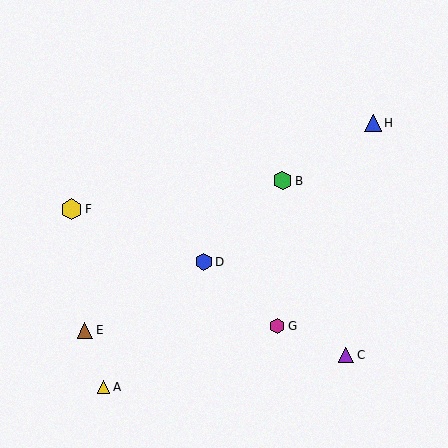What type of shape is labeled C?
Shape C is a purple triangle.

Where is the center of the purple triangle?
The center of the purple triangle is at (346, 355).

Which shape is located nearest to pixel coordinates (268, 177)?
The green hexagon (labeled B) at (283, 181) is nearest to that location.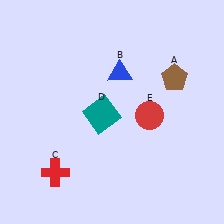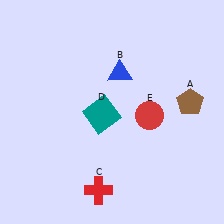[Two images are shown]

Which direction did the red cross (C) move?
The red cross (C) moved right.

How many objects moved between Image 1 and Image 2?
2 objects moved between the two images.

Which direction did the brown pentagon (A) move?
The brown pentagon (A) moved down.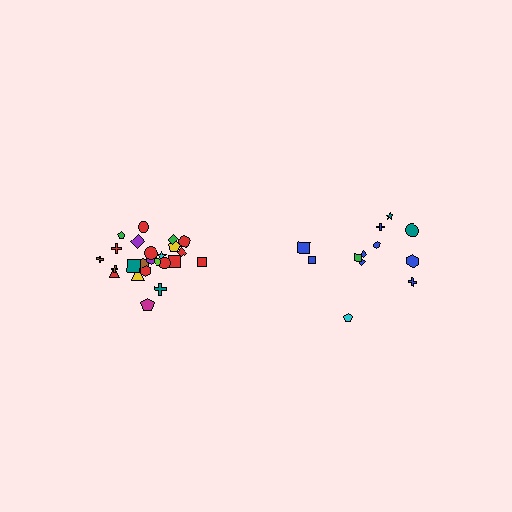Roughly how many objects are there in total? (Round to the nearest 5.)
Roughly 35 objects in total.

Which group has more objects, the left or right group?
The left group.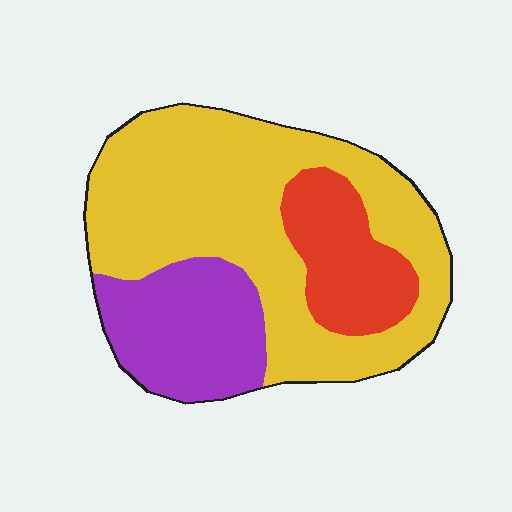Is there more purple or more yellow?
Yellow.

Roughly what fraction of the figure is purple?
Purple covers about 25% of the figure.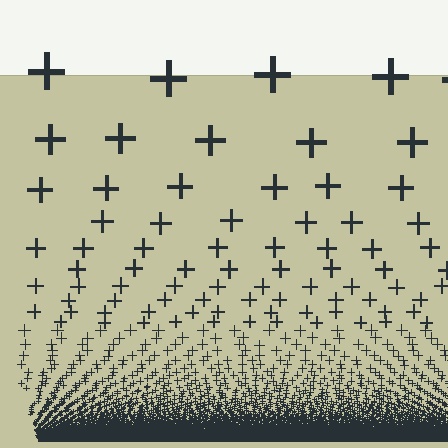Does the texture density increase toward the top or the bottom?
Density increases toward the bottom.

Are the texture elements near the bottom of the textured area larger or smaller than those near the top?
Smaller. The gradient is inverted — elements near the bottom are smaller and denser.